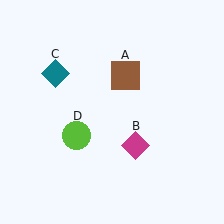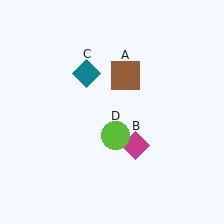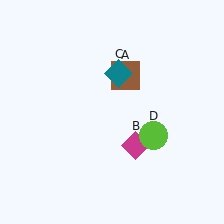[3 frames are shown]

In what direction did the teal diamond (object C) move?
The teal diamond (object C) moved right.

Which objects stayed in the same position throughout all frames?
Brown square (object A) and magenta diamond (object B) remained stationary.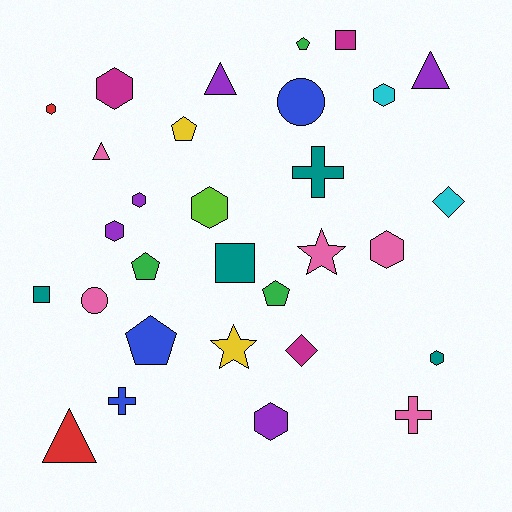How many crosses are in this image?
There are 3 crosses.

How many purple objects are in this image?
There are 5 purple objects.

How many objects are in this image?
There are 30 objects.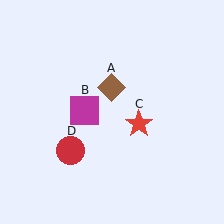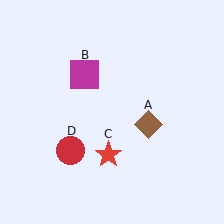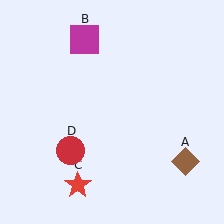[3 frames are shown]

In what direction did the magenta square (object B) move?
The magenta square (object B) moved up.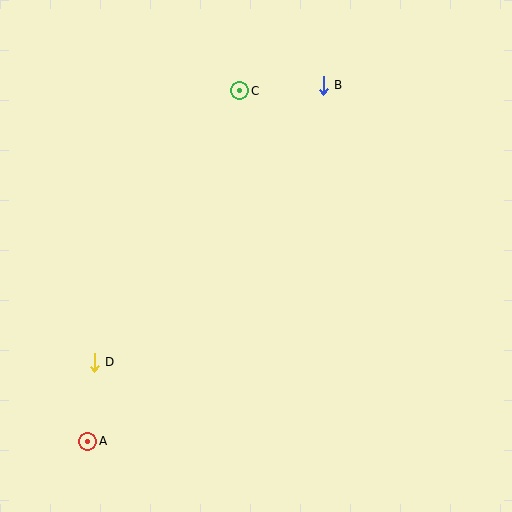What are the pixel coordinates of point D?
Point D is at (94, 362).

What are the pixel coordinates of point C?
Point C is at (240, 91).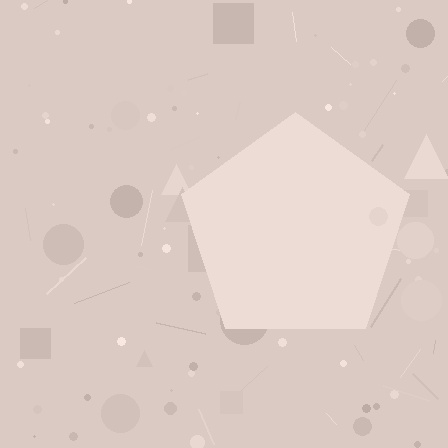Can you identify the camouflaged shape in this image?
The camouflaged shape is a pentagon.